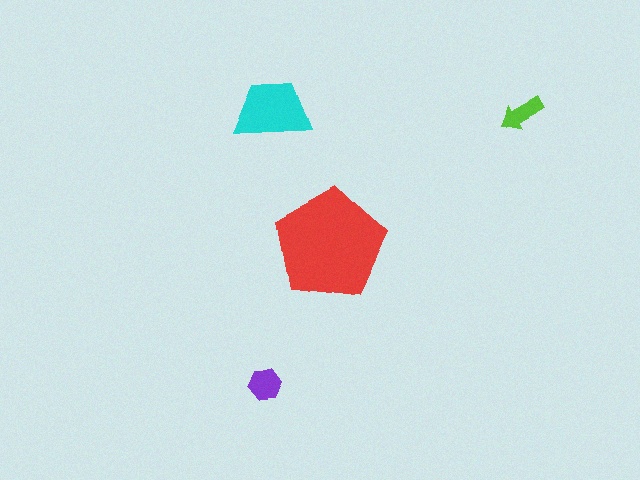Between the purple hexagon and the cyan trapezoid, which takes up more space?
The cyan trapezoid.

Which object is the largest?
The red pentagon.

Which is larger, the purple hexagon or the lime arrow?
The purple hexagon.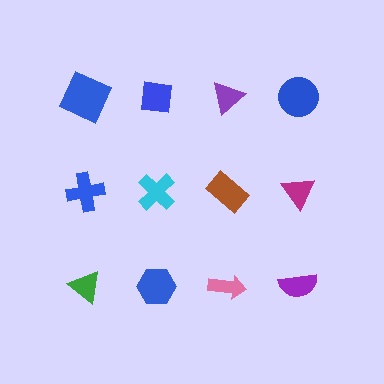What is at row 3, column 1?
A green triangle.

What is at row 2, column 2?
A cyan cross.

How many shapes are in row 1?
4 shapes.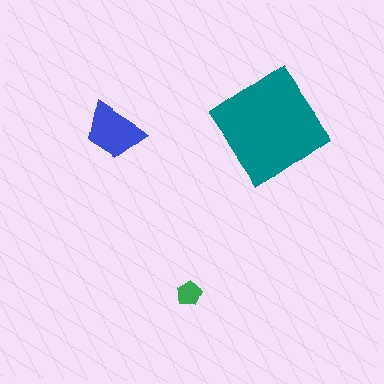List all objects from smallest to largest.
The green pentagon, the blue trapezoid, the teal diamond.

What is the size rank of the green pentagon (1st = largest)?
3rd.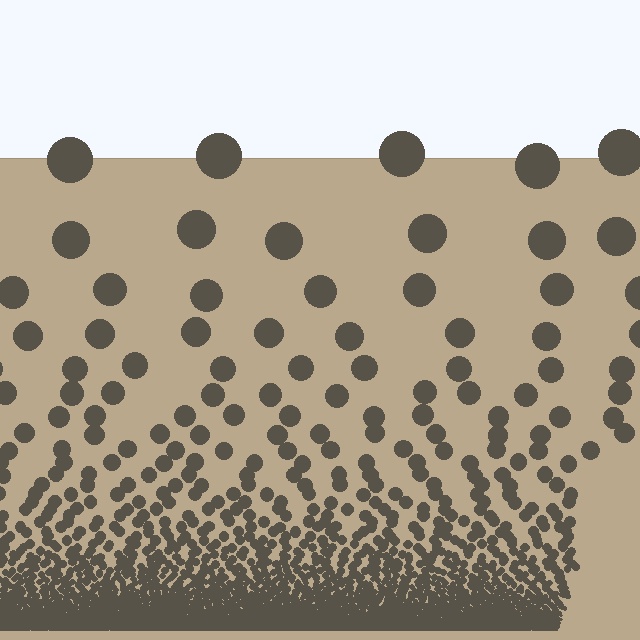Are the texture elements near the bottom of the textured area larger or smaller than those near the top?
Smaller. The gradient is inverted — elements near the bottom are smaller and denser.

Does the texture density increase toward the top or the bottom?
Density increases toward the bottom.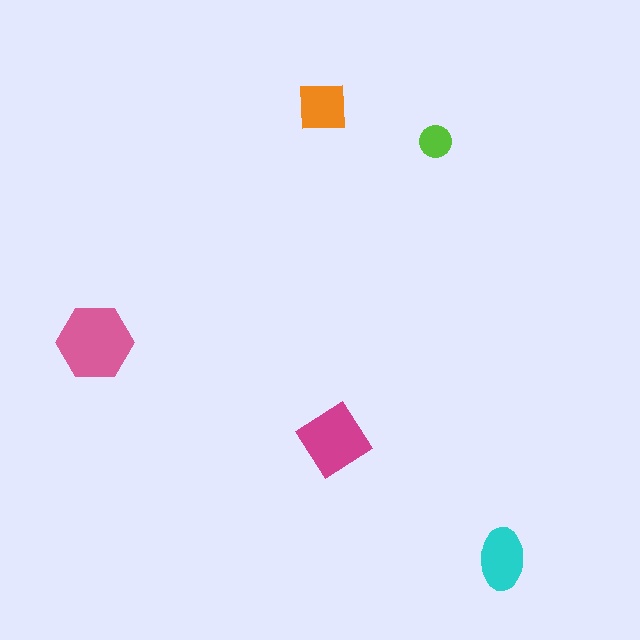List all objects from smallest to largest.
The lime circle, the orange square, the cyan ellipse, the magenta diamond, the pink hexagon.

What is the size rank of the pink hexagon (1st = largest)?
1st.